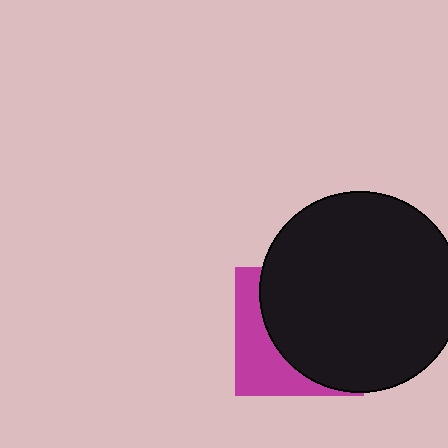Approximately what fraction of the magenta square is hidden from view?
Roughly 67% of the magenta square is hidden behind the black circle.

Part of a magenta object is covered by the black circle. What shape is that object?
It is a square.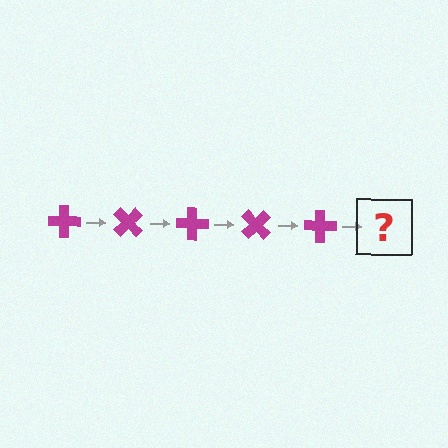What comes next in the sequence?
The next element should be a magenta cross rotated 225 degrees.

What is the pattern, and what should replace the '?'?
The pattern is that the cross rotates 45 degrees each step. The '?' should be a magenta cross rotated 225 degrees.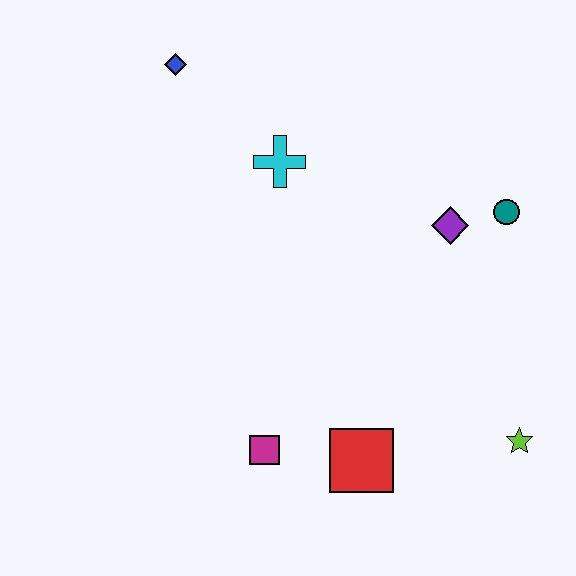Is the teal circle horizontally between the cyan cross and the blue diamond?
No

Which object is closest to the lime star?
The red square is closest to the lime star.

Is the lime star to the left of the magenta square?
No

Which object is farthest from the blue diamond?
The lime star is farthest from the blue diamond.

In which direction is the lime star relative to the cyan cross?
The lime star is below the cyan cross.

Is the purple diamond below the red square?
No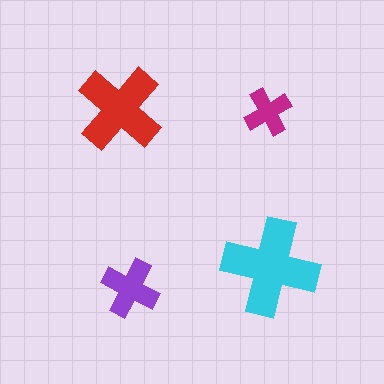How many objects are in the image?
There are 4 objects in the image.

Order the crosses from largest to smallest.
the cyan one, the red one, the purple one, the magenta one.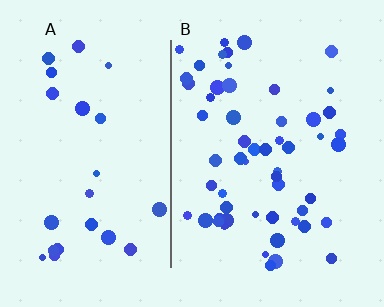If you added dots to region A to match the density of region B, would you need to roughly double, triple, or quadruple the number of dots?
Approximately double.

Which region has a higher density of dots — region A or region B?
B (the right).